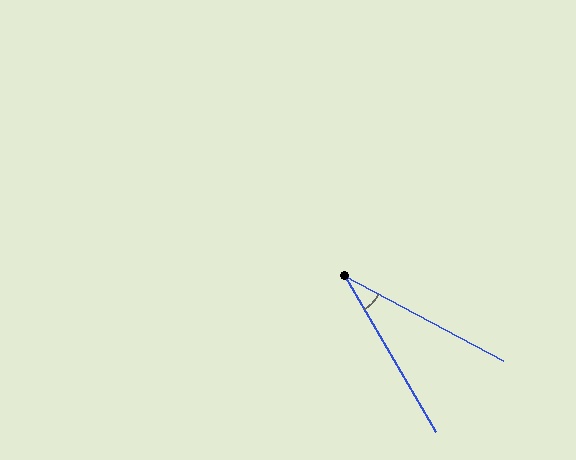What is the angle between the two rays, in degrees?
Approximately 32 degrees.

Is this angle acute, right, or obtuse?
It is acute.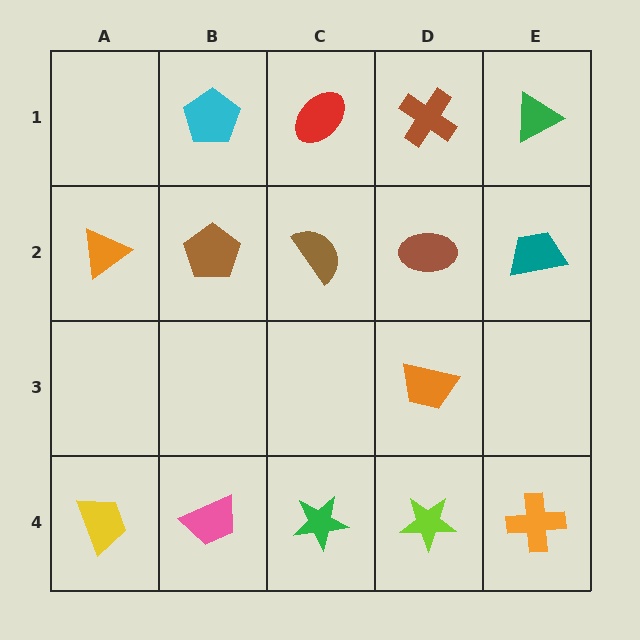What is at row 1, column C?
A red ellipse.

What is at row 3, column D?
An orange trapezoid.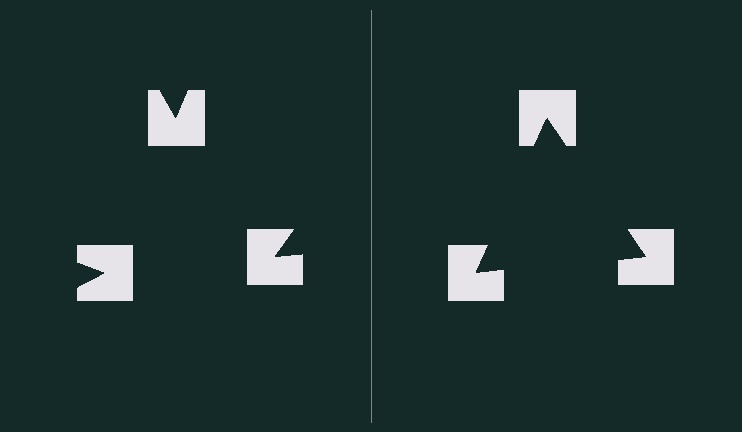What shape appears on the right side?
An illusory triangle.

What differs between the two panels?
The notched squares are positioned identically on both sides; only the wedge orientations differ. On the right they align to a triangle; on the left they are misaligned.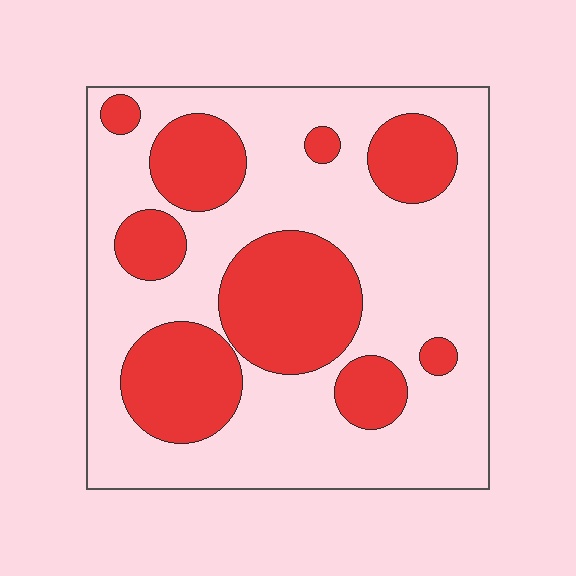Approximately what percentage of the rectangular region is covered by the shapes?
Approximately 35%.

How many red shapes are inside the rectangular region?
9.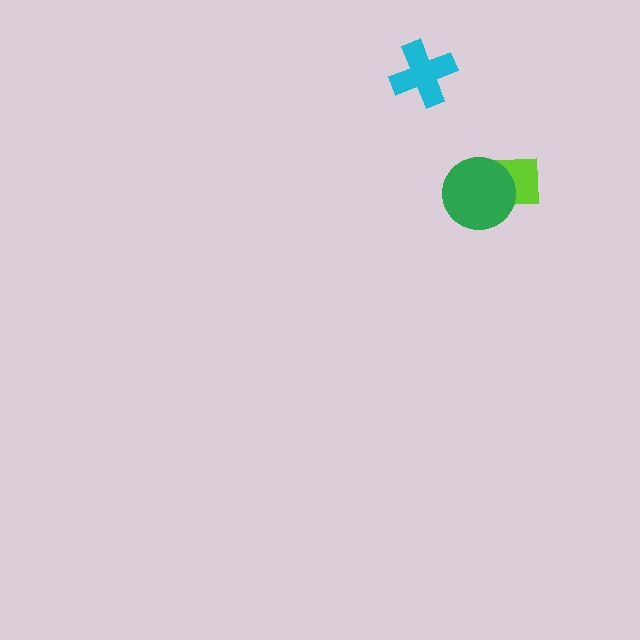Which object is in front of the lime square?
The green circle is in front of the lime square.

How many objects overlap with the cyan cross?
0 objects overlap with the cyan cross.